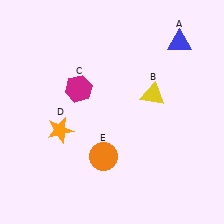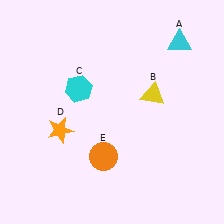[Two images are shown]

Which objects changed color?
A changed from blue to cyan. C changed from magenta to cyan.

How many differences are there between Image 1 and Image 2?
There are 2 differences between the two images.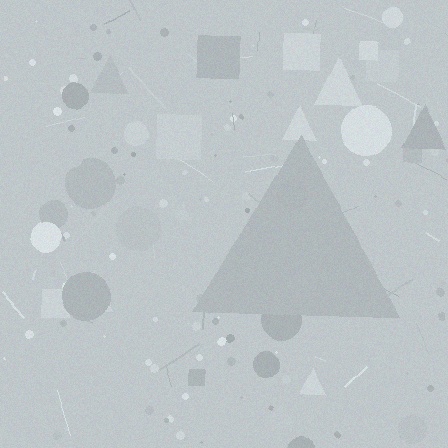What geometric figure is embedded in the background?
A triangle is embedded in the background.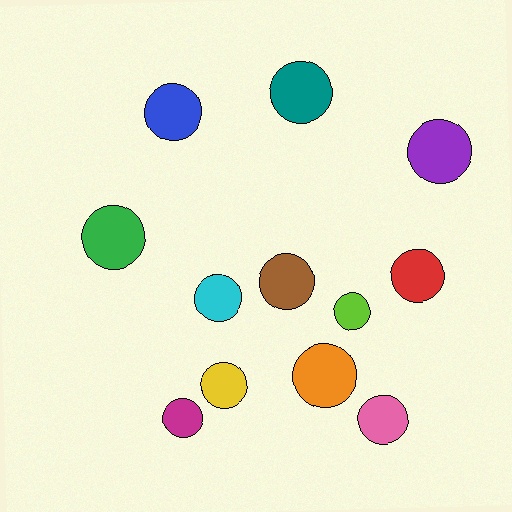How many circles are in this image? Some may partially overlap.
There are 12 circles.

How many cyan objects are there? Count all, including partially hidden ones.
There is 1 cyan object.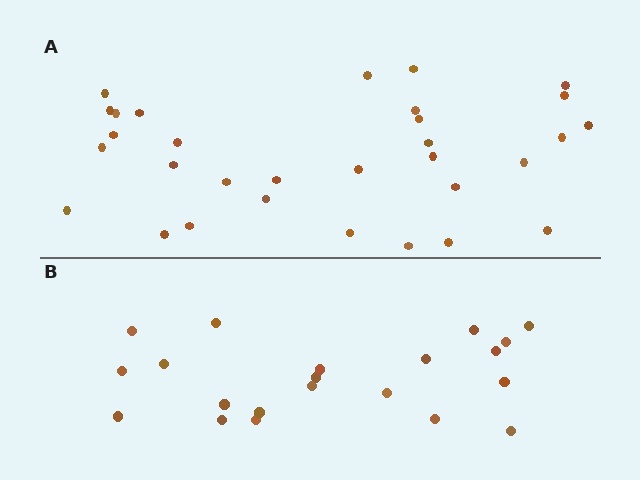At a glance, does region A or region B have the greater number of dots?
Region A (the top region) has more dots.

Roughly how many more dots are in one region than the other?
Region A has roughly 10 or so more dots than region B.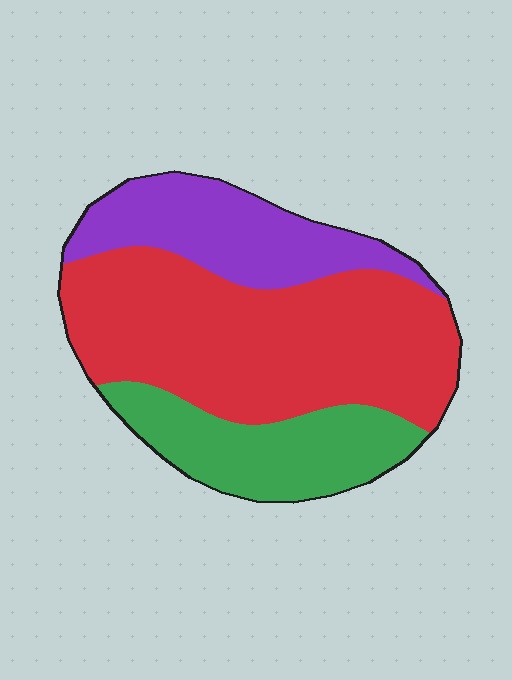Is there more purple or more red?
Red.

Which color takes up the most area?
Red, at roughly 55%.